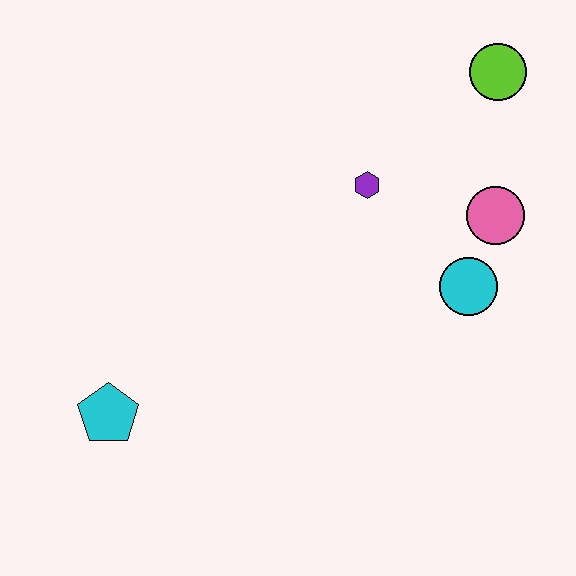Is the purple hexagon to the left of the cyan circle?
Yes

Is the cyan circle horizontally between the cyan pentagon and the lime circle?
Yes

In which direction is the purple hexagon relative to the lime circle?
The purple hexagon is to the left of the lime circle.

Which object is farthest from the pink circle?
The cyan pentagon is farthest from the pink circle.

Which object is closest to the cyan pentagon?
The purple hexagon is closest to the cyan pentagon.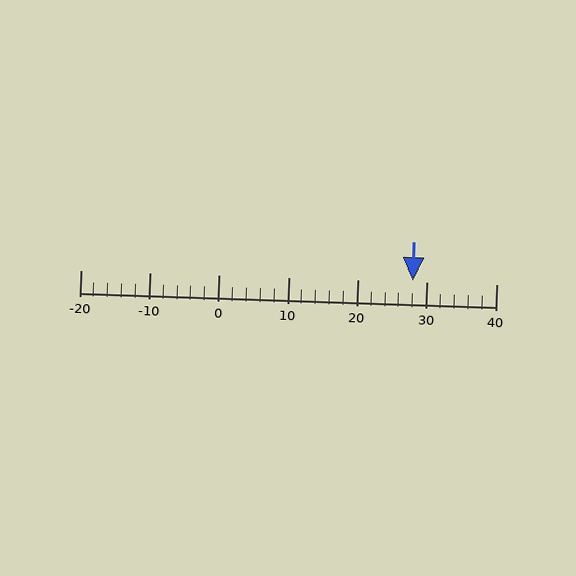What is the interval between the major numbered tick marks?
The major tick marks are spaced 10 units apart.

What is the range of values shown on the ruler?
The ruler shows values from -20 to 40.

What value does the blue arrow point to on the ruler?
The blue arrow points to approximately 28.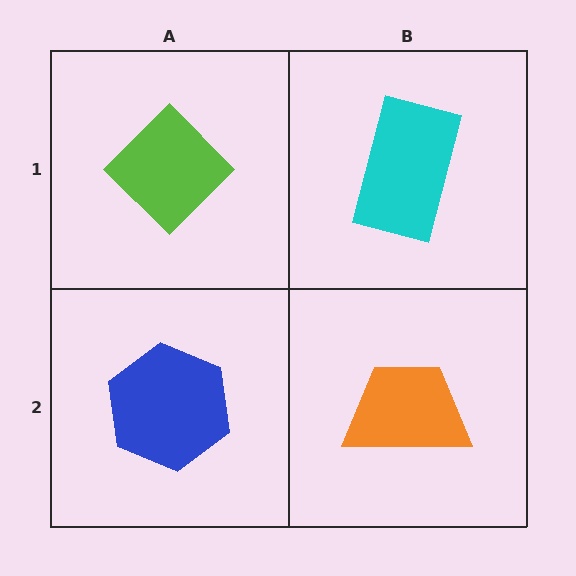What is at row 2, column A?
A blue hexagon.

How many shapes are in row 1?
2 shapes.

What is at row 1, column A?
A lime diamond.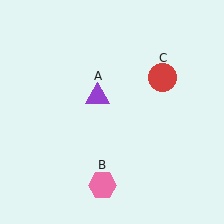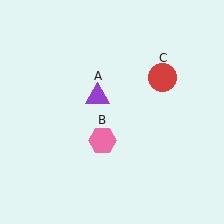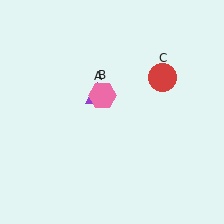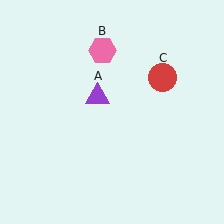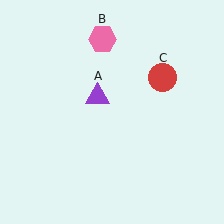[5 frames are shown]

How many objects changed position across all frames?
1 object changed position: pink hexagon (object B).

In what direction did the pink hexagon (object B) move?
The pink hexagon (object B) moved up.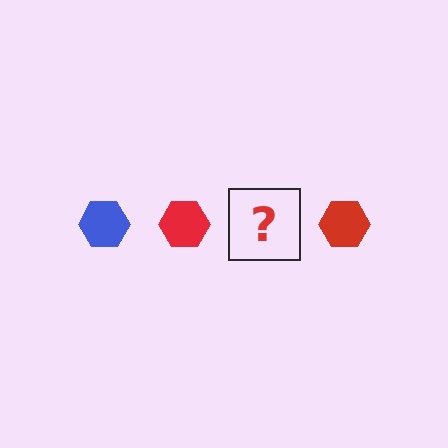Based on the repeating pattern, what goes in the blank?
The blank should be a blue hexagon.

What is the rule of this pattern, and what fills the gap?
The rule is that the pattern cycles through blue, red hexagons. The gap should be filled with a blue hexagon.